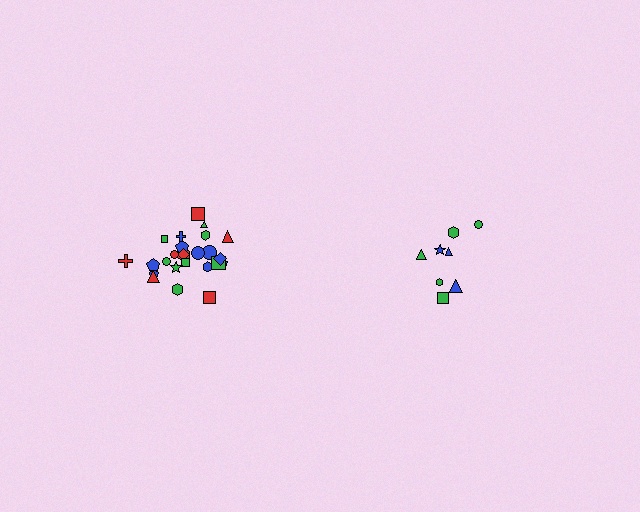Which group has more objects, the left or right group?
The left group.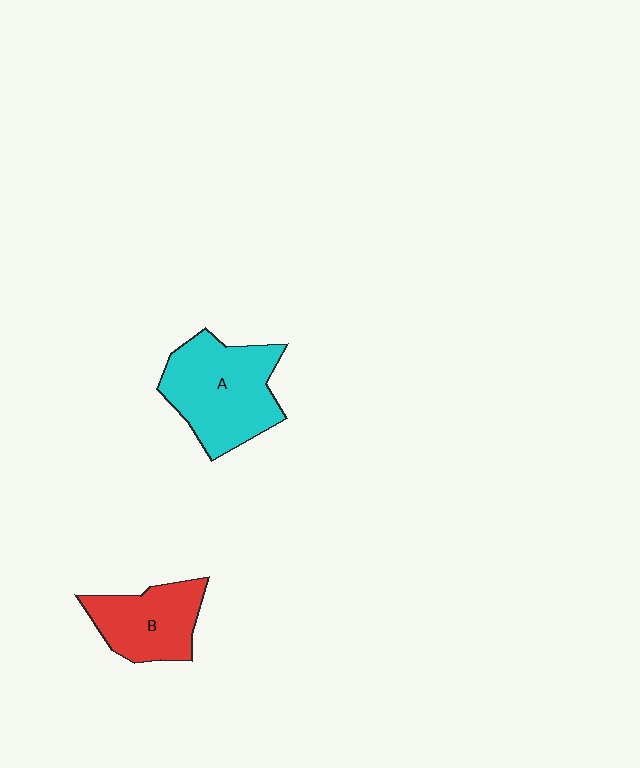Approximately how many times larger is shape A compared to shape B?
Approximately 1.4 times.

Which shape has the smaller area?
Shape B (red).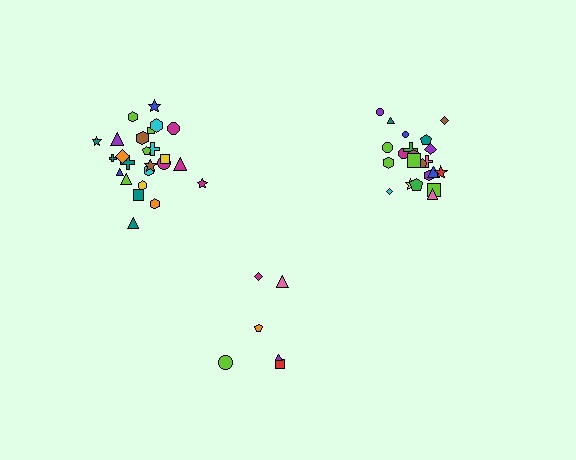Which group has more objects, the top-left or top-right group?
The top-left group.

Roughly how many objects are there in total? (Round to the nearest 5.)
Roughly 55 objects in total.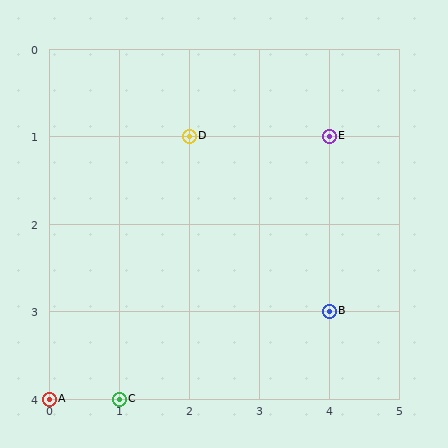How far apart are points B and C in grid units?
Points B and C are 3 columns and 1 row apart (about 3.2 grid units diagonally).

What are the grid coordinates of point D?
Point D is at grid coordinates (2, 1).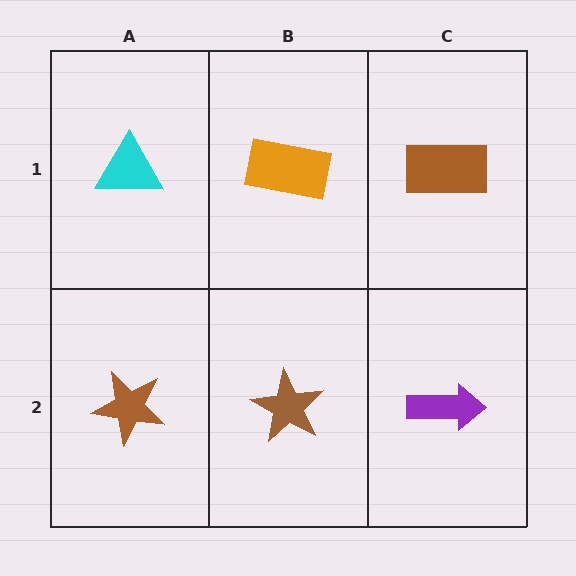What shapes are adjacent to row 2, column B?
An orange rectangle (row 1, column B), a brown star (row 2, column A), a purple arrow (row 2, column C).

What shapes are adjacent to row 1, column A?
A brown star (row 2, column A), an orange rectangle (row 1, column B).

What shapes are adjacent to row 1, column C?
A purple arrow (row 2, column C), an orange rectangle (row 1, column B).